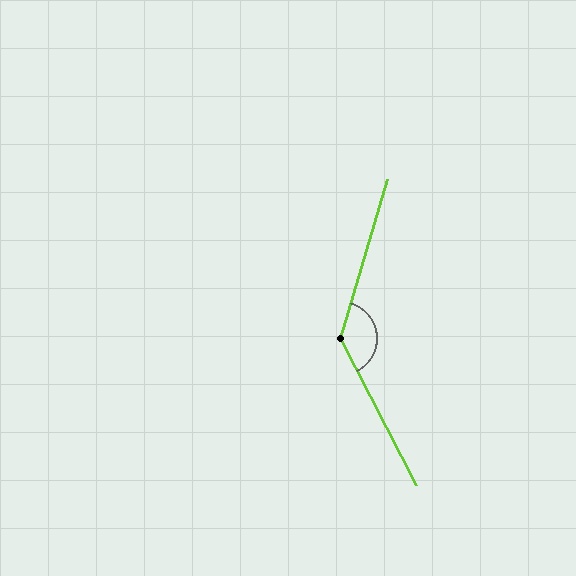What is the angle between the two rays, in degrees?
Approximately 136 degrees.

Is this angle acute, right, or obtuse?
It is obtuse.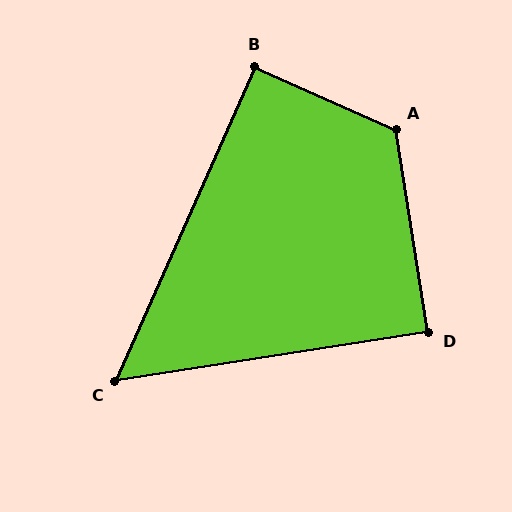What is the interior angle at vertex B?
Approximately 90 degrees (approximately right).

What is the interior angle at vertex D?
Approximately 90 degrees (approximately right).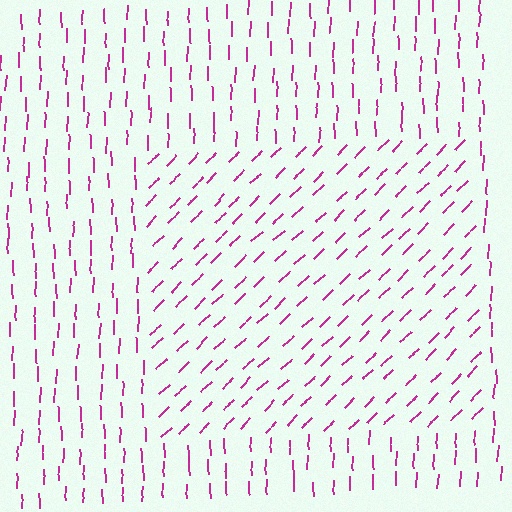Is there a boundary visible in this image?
Yes, there is a texture boundary formed by a change in line orientation.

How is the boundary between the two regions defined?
The boundary is defined purely by a change in line orientation (approximately 45 degrees difference). All lines are the same color and thickness.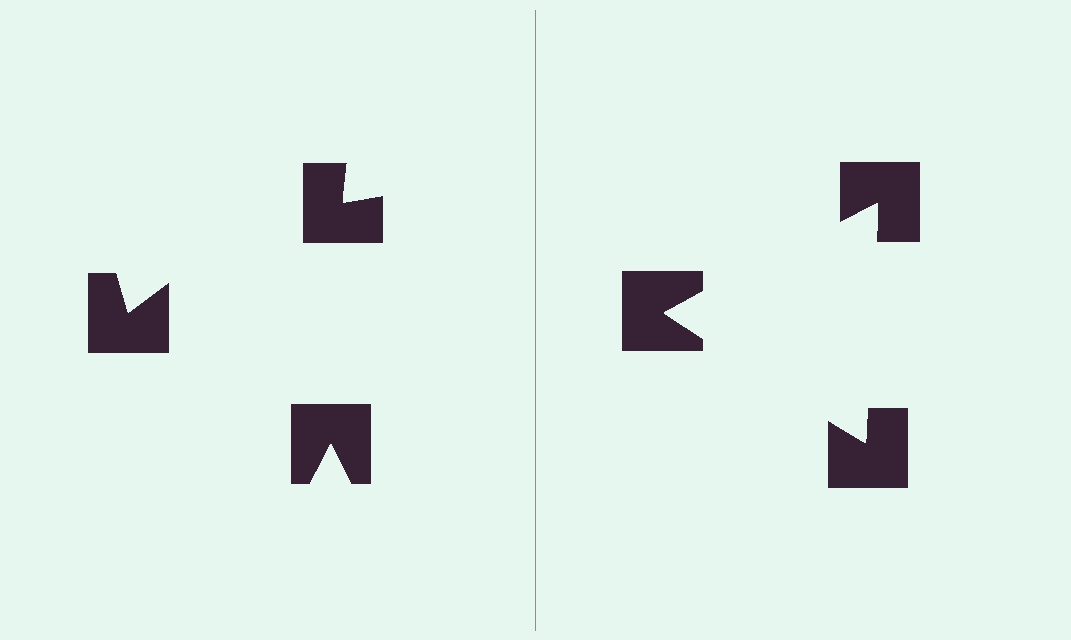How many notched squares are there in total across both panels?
6 — 3 on each side.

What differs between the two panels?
The notched squares are positioned identically on both sides; only the wedge orientations differ. On the right they align to a triangle; on the left they are misaligned.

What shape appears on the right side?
An illusory triangle.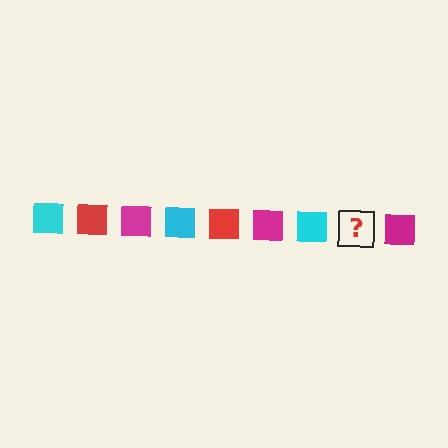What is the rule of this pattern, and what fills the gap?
The rule is that the pattern cycles through cyan, red, magenta squares. The gap should be filled with a red square.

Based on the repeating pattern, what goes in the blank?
The blank should be a red square.